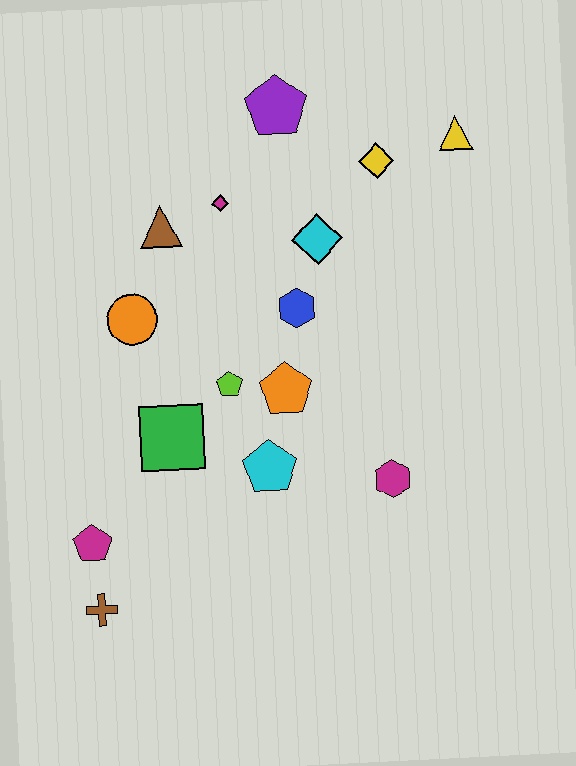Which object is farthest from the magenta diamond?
The brown cross is farthest from the magenta diamond.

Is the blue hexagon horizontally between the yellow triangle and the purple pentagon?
Yes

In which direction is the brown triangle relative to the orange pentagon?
The brown triangle is above the orange pentagon.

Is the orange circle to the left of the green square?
Yes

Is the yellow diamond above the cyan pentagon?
Yes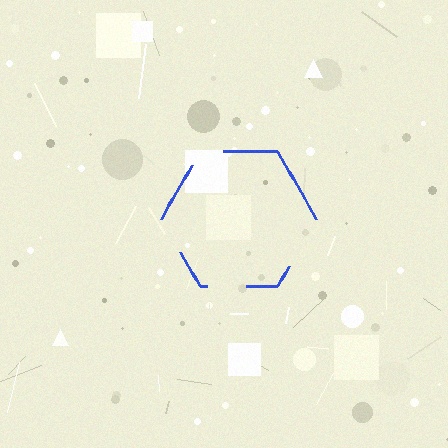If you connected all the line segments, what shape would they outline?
They would outline a hexagon.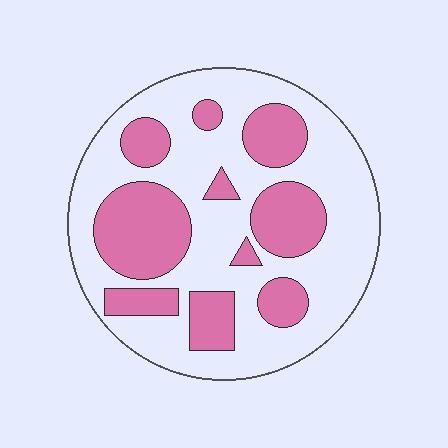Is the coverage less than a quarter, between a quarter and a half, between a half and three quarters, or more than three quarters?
Between a quarter and a half.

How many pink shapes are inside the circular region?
10.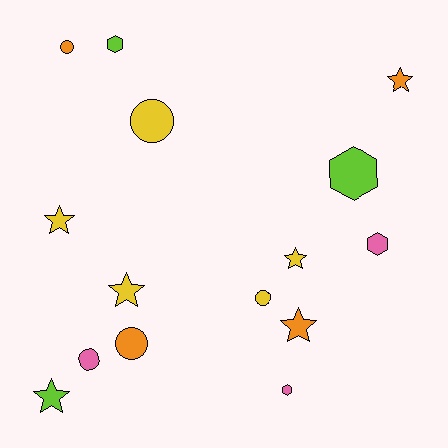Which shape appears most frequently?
Star, with 6 objects.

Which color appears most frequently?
Yellow, with 5 objects.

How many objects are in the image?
There are 15 objects.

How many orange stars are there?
There are 2 orange stars.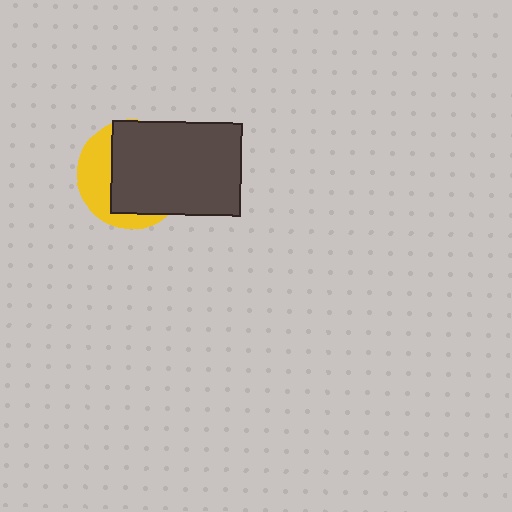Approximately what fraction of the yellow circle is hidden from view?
Roughly 66% of the yellow circle is hidden behind the dark gray rectangle.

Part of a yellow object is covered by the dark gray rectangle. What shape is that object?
It is a circle.